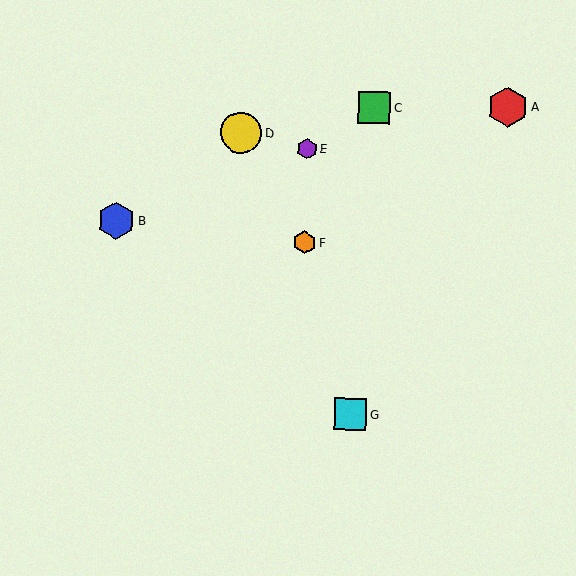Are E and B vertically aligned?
No, E is at x≈307 and B is at x≈117.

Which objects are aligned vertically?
Objects E, F are aligned vertically.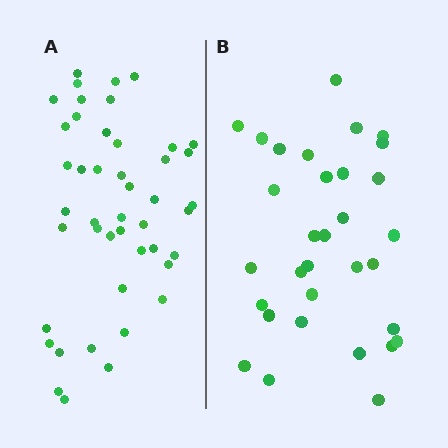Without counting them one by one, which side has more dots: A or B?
Region A (the left region) has more dots.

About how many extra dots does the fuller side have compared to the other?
Region A has approximately 15 more dots than region B.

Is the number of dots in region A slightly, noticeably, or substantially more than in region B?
Region A has noticeably more, but not dramatically so. The ratio is roughly 1.4 to 1.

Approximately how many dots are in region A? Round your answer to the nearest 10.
About 40 dots. (The exact count is 45, which rounds to 40.)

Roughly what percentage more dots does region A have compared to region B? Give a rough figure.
About 40% more.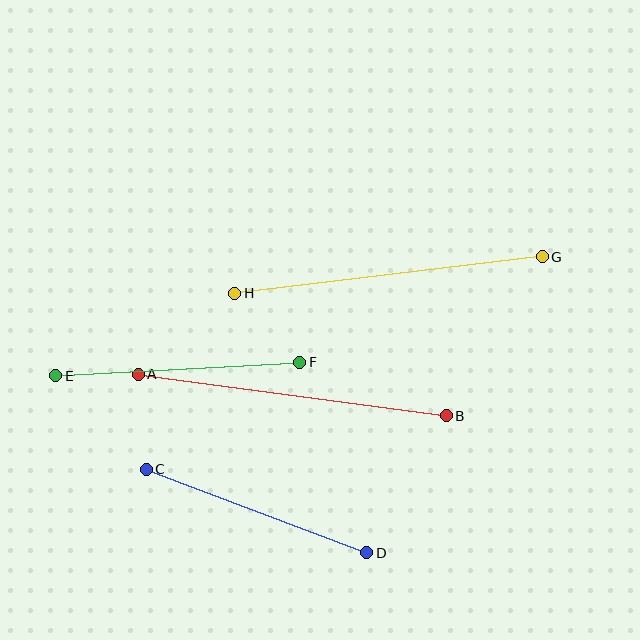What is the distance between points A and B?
The distance is approximately 311 pixels.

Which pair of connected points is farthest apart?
Points A and B are farthest apart.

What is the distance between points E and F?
The distance is approximately 244 pixels.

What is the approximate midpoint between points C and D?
The midpoint is at approximately (257, 511) pixels.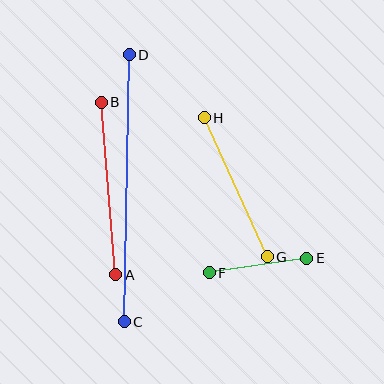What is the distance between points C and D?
The distance is approximately 267 pixels.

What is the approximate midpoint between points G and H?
The midpoint is at approximately (236, 187) pixels.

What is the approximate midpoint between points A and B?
The midpoint is at approximately (109, 188) pixels.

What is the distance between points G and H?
The distance is approximately 153 pixels.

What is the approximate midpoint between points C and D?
The midpoint is at approximately (127, 188) pixels.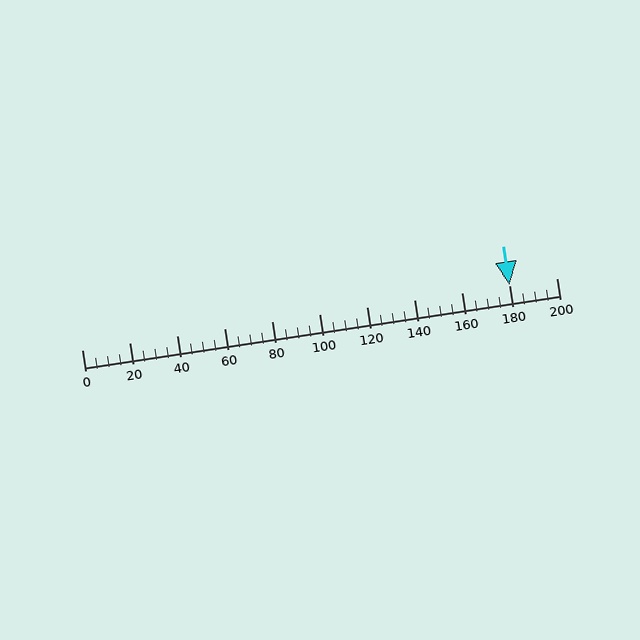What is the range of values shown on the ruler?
The ruler shows values from 0 to 200.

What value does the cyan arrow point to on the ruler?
The cyan arrow points to approximately 180.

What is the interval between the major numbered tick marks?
The major tick marks are spaced 20 units apart.